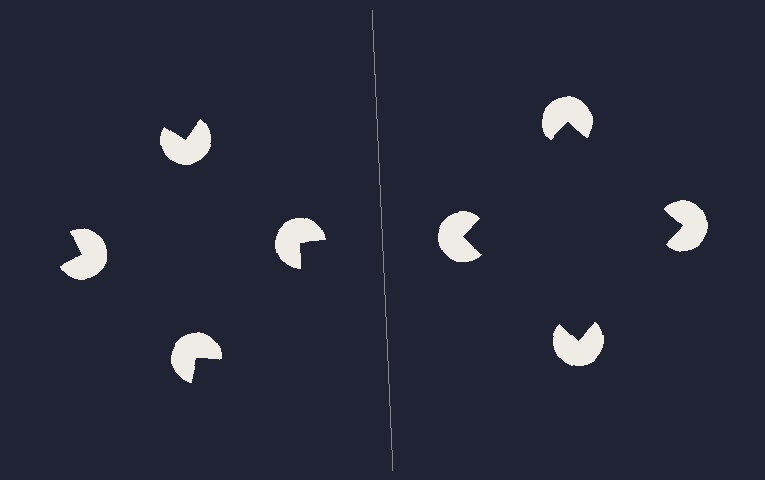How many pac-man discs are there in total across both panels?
8 — 4 on each side.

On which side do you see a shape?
An illusory square appears on the right side. On the left side the wedge cuts are rotated, so no coherent shape forms.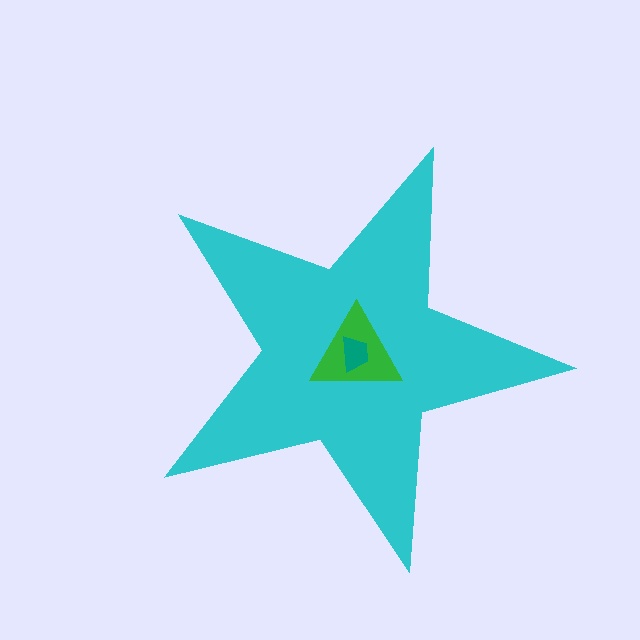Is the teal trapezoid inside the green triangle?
Yes.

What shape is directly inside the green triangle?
The teal trapezoid.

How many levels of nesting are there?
3.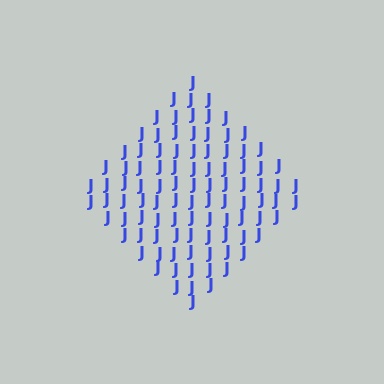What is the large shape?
The large shape is a diamond.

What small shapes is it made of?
It is made of small letter J's.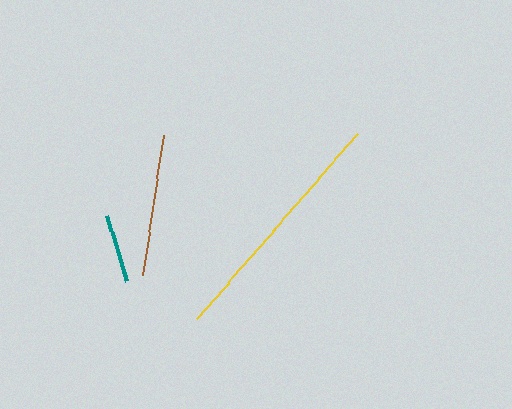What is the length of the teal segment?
The teal segment is approximately 69 pixels long.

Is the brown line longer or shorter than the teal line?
The brown line is longer than the teal line.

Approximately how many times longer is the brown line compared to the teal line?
The brown line is approximately 2.1 times the length of the teal line.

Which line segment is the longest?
The yellow line is the longest at approximately 245 pixels.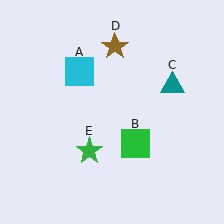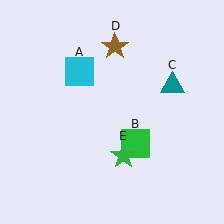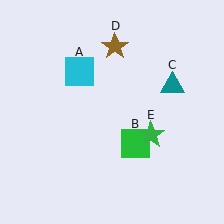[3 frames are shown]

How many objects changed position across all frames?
1 object changed position: green star (object E).